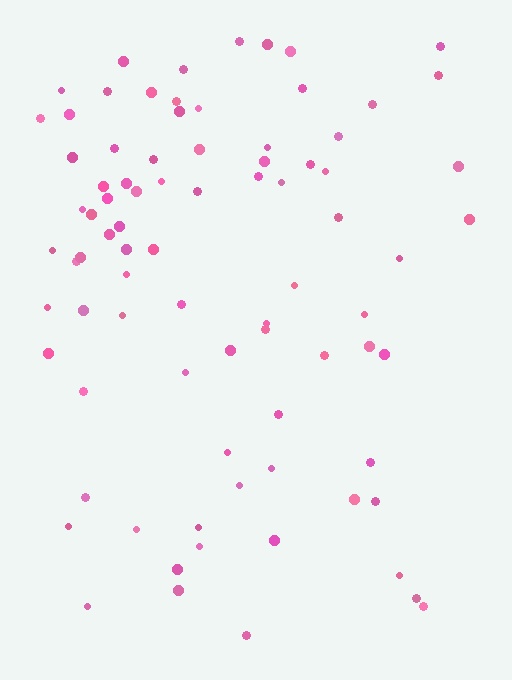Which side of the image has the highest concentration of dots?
The top.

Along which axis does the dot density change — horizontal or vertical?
Vertical.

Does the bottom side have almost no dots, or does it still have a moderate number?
Still a moderate number, just noticeably fewer than the top.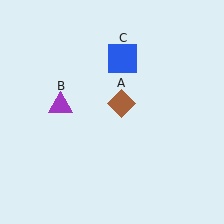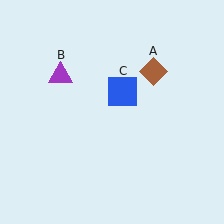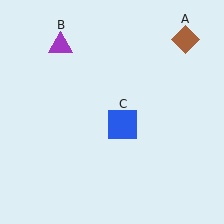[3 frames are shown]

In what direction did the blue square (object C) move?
The blue square (object C) moved down.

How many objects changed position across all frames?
3 objects changed position: brown diamond (object A), purple triangle (object B), blue square (object C).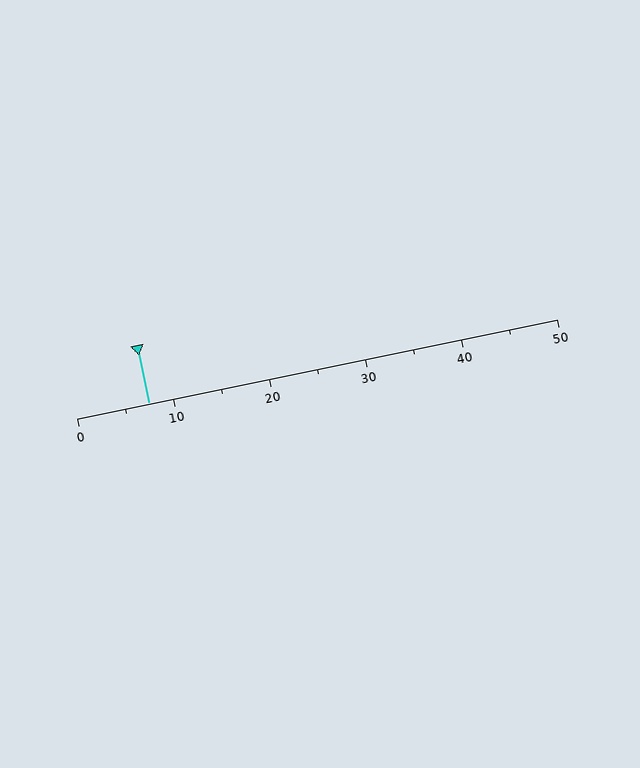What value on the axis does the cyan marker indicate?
The marker indicates approximately 7.5.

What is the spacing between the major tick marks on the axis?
The major ticks are spaced 10 apart.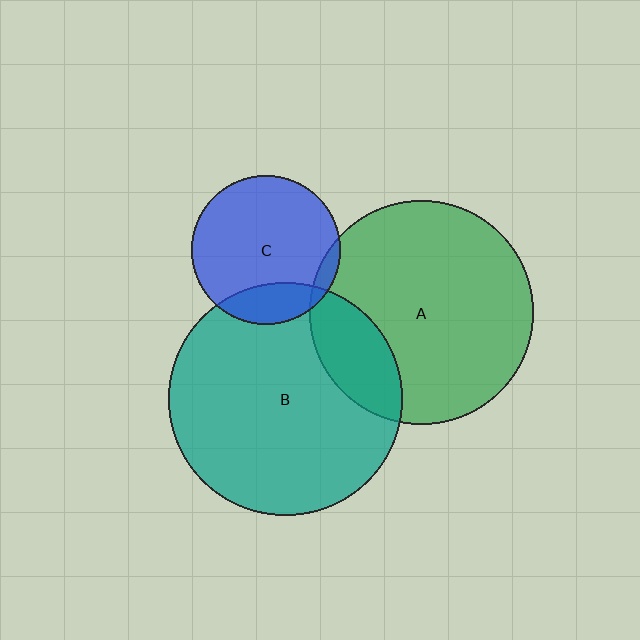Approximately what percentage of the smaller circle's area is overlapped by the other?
Approximately 5%.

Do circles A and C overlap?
Yes.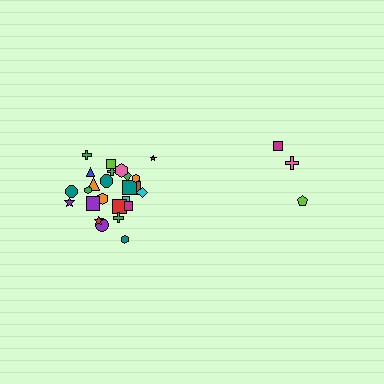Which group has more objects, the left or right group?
The left group.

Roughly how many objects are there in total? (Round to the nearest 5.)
Roughly 30 objects in total.